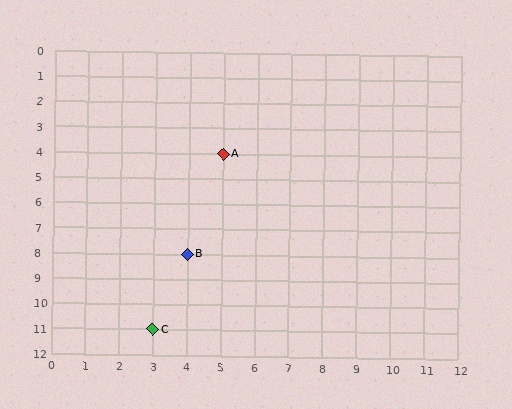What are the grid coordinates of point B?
Point B is at grid coordinates (4, 8).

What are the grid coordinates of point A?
Point A is at grid coordinates (5, 4).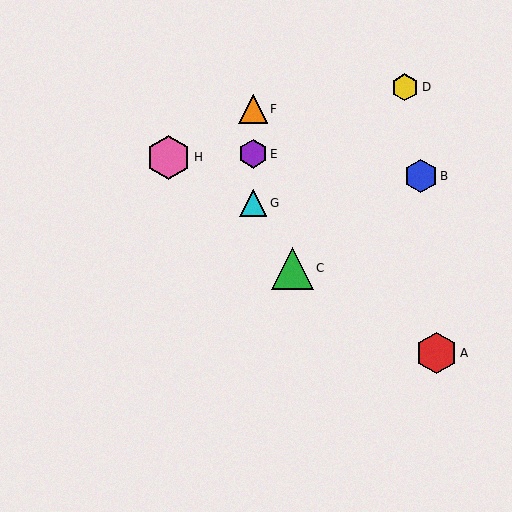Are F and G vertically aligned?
Yes, both are at x≈253.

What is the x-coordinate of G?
Object G is at x≈253.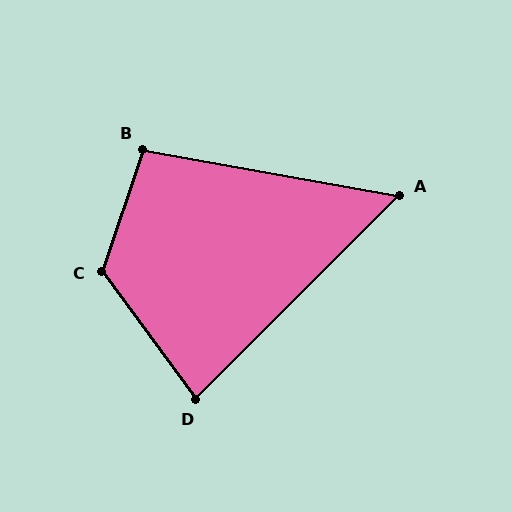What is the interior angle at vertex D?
Approximately 81 degrees (acute).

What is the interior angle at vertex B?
Approximately 99 degrees (obtuse).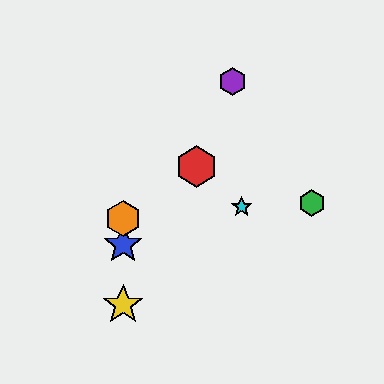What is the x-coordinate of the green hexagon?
The green hexagon is at x≈312.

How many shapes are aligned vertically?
3 shapes (the blue star, the yellow star, the orange hexagon) are aligned vertically.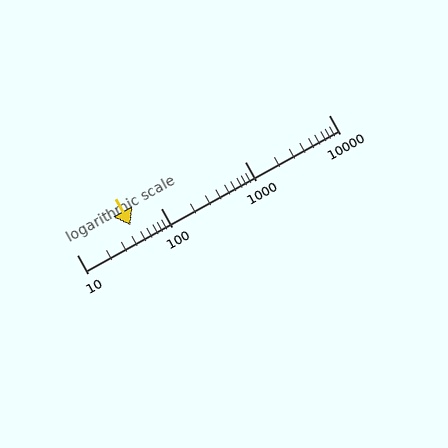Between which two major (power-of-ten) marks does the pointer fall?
The pointer is between 10 and 100.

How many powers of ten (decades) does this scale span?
The scale spans 3 decades, from 10 to 10000.